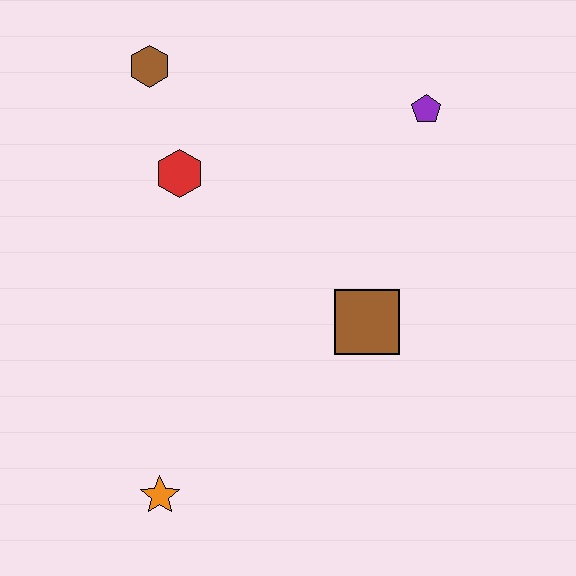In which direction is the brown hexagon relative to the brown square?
The brown hexagon is above the brown square.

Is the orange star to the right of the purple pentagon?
No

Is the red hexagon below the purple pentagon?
Yes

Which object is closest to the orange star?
The brown square is closest to the orange star.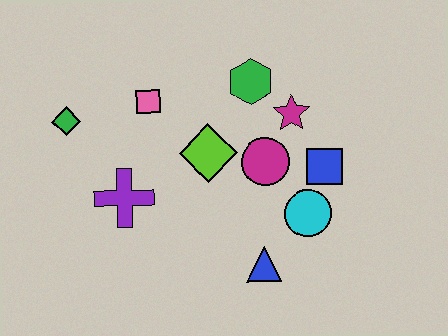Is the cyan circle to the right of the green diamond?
Yes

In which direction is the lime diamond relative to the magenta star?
The lime diamond is to the left of the magenta star.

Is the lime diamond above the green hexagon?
No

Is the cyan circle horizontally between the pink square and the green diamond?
No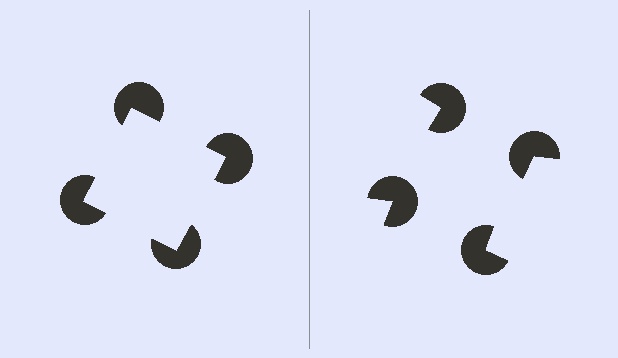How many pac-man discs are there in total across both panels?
8 — 4 on each side.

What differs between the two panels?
The pac-man discs are positioned identically on both sides; only the wedge orientations differ. On the left they align to a square; on the right they are misaligned.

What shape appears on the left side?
An illusory square.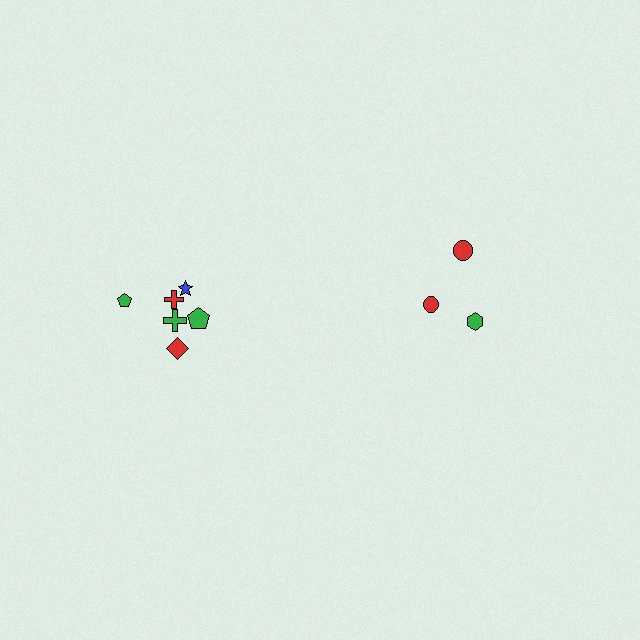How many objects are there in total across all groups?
There are 9 objects.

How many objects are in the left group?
There are 6 objects.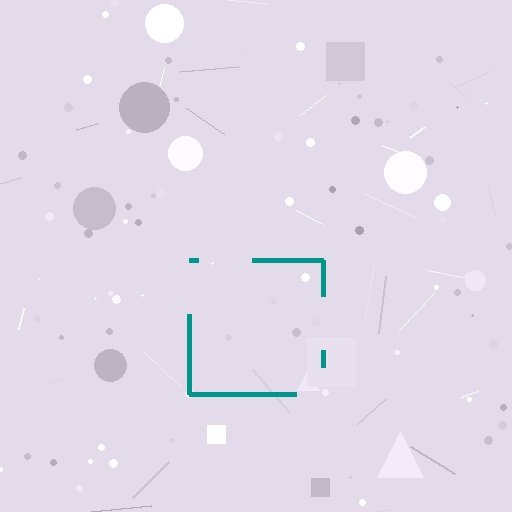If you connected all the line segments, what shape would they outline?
They would outline a square.